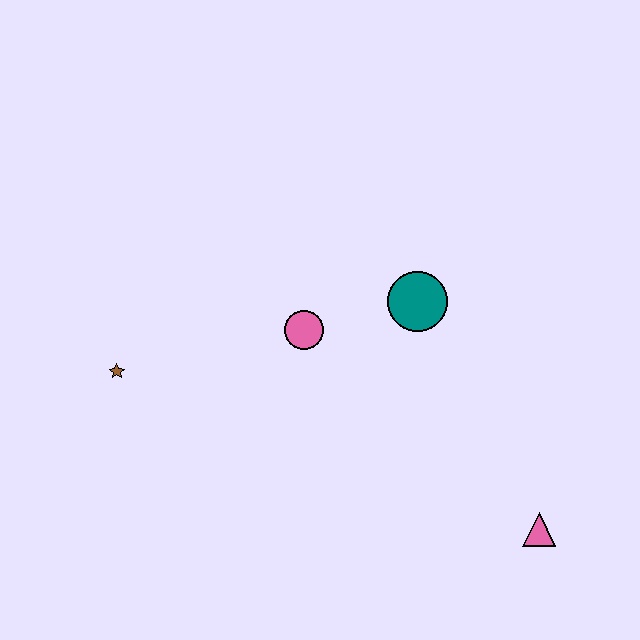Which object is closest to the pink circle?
The teal circle is closest to the pink circle.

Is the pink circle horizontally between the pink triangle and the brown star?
Yes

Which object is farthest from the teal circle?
The brown star is farthest from the teal circle.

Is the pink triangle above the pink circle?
No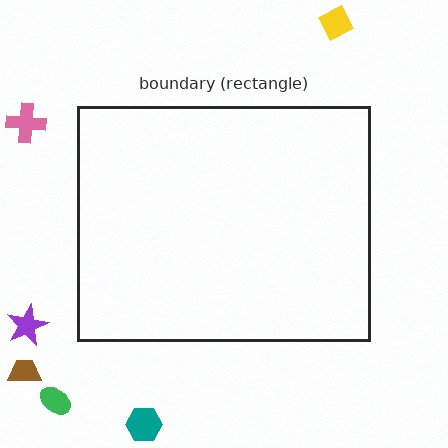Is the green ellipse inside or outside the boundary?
Outside.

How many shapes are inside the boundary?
0 inside, 6 outside.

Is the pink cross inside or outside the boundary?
Outside.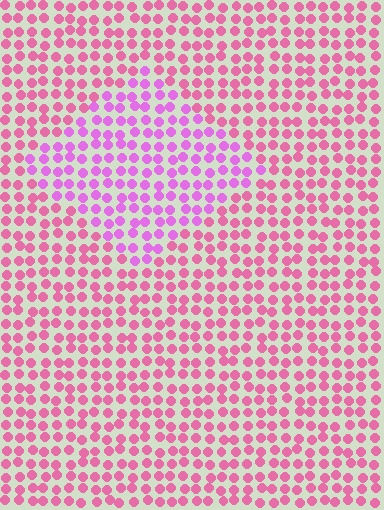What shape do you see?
I see a diamond.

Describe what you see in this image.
The image is filled with small pink elements in a uniform arrangement. A diamond-shaped region is visible where the elements are tinted to a slightly different hue, forming a subtle color boundary.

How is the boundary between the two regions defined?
The boundary is defined purely by a slight shift in hue (about 34 degrees). Spacing, size, and orientation are identical on both sides.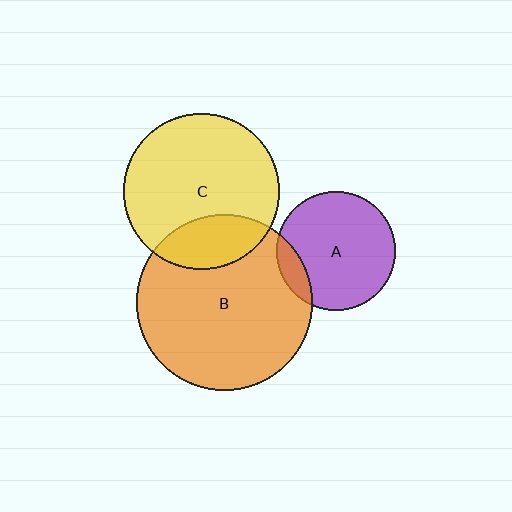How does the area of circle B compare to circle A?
Approximately 2.2 times.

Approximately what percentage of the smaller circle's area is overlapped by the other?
Approximately 10%.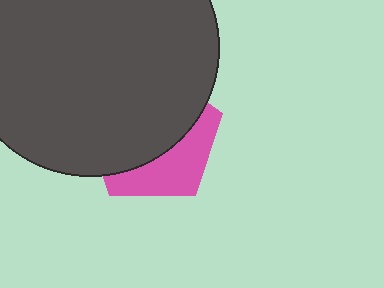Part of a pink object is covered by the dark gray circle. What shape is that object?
It is a pentagon.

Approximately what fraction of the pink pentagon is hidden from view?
Roughly 65% of the pink pentagon is hidden behind the dark gray circle.